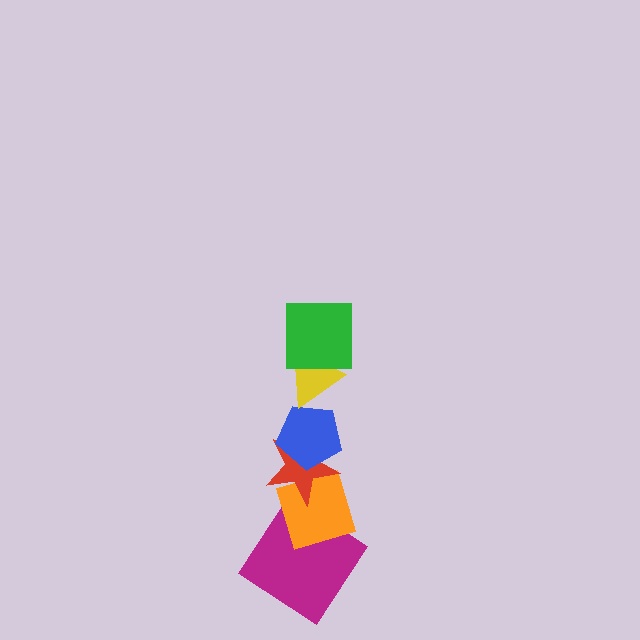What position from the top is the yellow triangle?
The yellow triangle is 2nd from the top.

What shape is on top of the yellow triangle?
The green square is on top of the yellow triangle.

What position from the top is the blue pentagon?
The blue pentagon is 3rd from the top.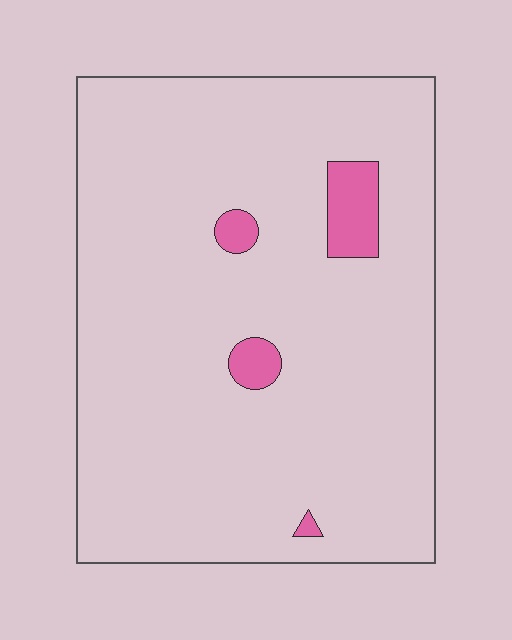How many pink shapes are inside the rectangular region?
4.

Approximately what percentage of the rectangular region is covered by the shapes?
Approximately 5%.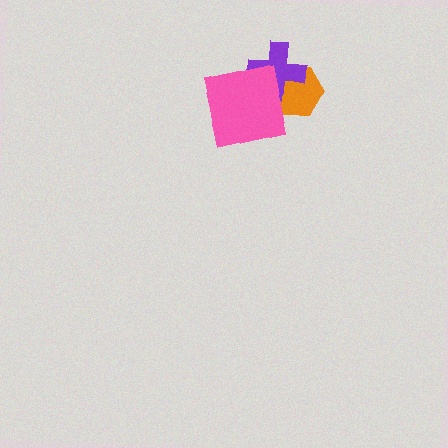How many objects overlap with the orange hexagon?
2 objects overlap with the orange hexagon.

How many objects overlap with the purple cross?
2 objects overlap with the purple cross.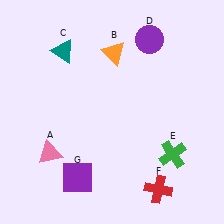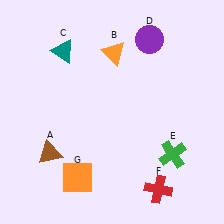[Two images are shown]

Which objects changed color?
A changed from pink to brown. G changed from purple to orange.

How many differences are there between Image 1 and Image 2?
There are 2 differences between the two images.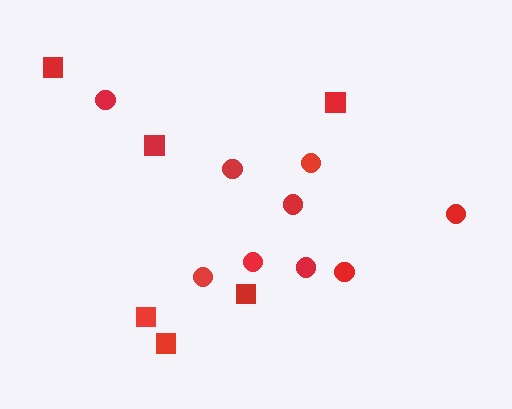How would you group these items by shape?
There are 2 groups: one group of squares (6) and one group of circles (9).